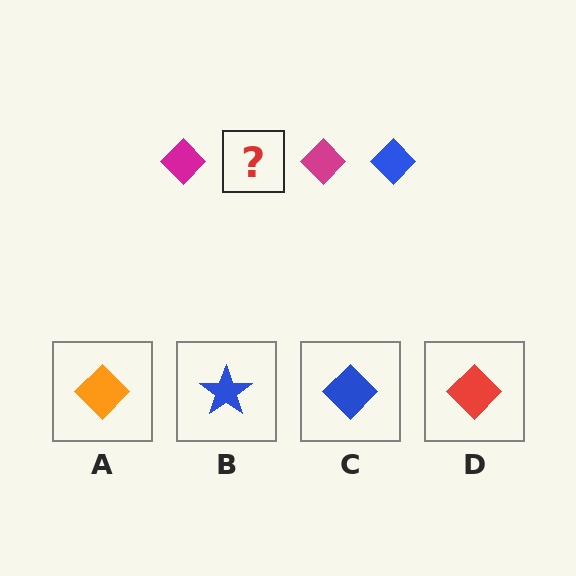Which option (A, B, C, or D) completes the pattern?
C.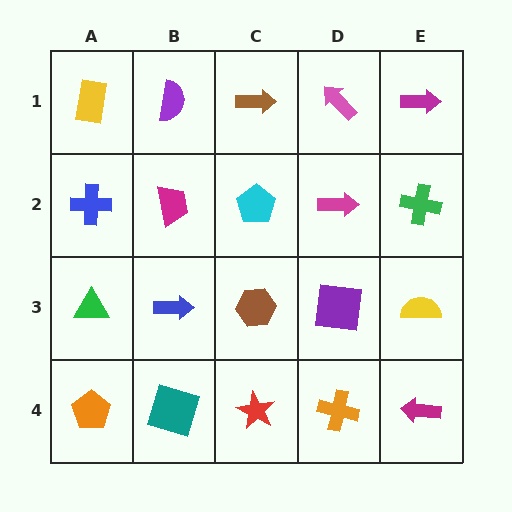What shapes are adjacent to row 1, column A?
A blue cross (row 2, column A), a purple semicircle (row 1, column B).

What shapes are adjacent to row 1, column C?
A cyan pentagon (row 2, column C), a purple semicircle (row 1, column B), a pink arrow (row 1, column D).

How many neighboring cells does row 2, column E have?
3.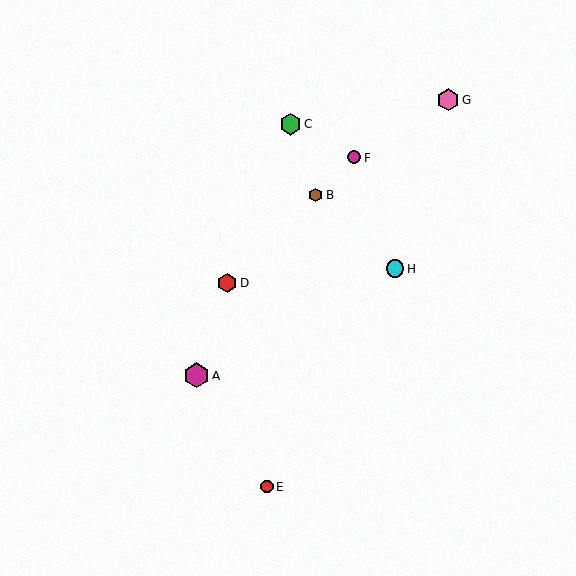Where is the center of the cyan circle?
The center of the cyan circle is at (395, 268).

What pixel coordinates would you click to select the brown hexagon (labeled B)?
Click at (315, 195) to select the brown hexagon B.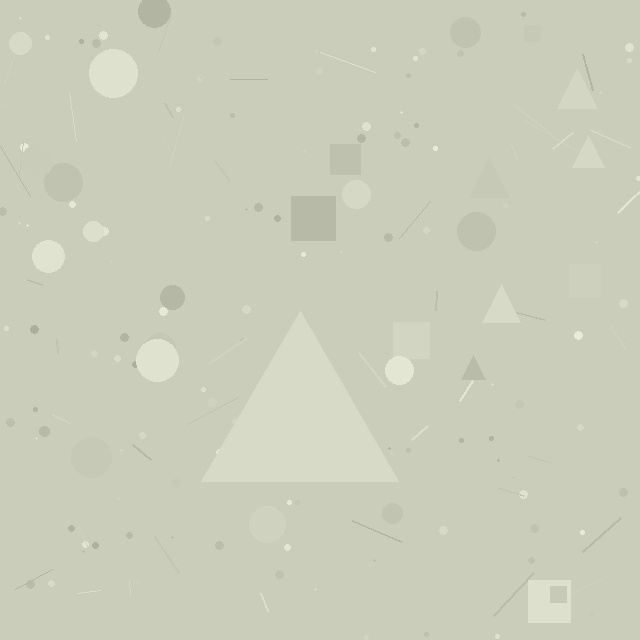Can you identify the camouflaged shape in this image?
The camouflaged shape is a triangle.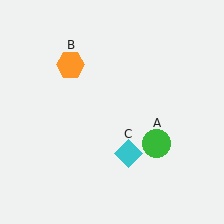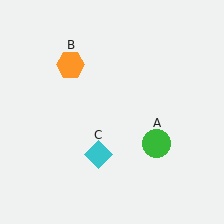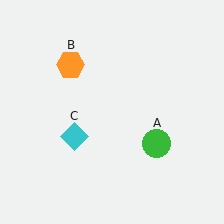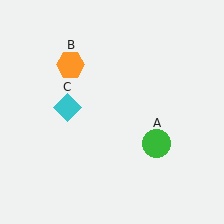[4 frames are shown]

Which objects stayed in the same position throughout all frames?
Green circle (object A) and orange hexagon (object B) remained stationary.